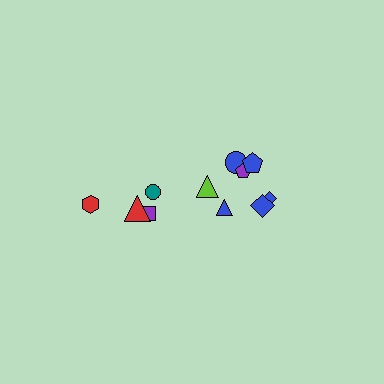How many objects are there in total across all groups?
There are 11 objects.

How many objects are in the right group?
There are 7 objects.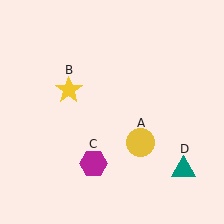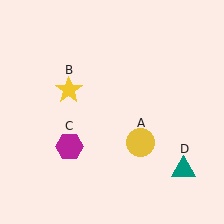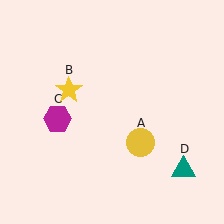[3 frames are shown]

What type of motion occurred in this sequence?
The magenta hexagon (object C) rotated clockwise around the center of the scene.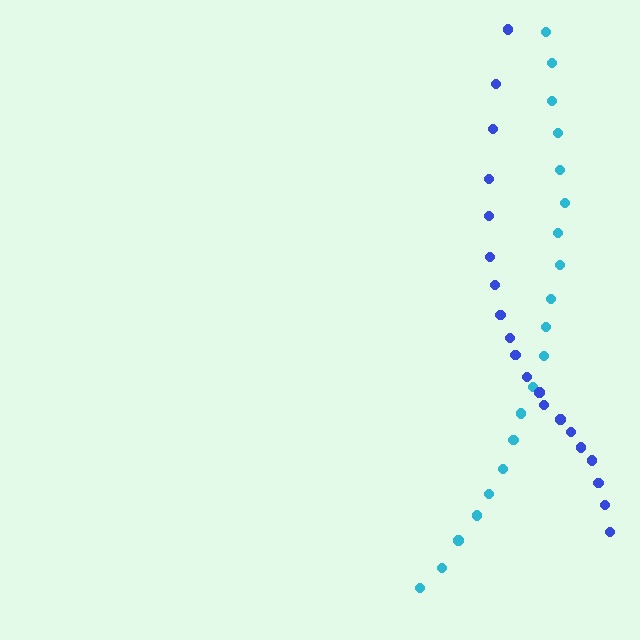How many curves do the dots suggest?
There are 2 distinct paths.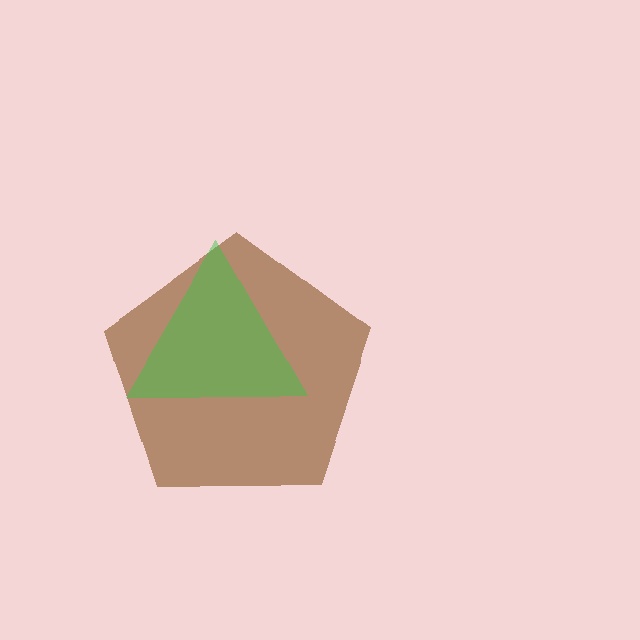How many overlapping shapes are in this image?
There are 2 overlapping shapes in the image.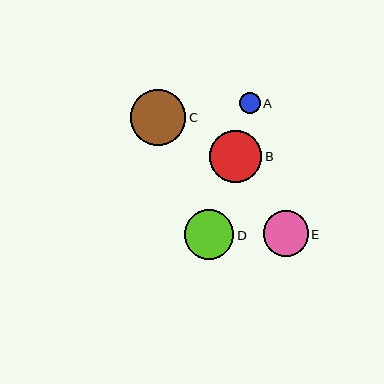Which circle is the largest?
Circle C is the largest with a size of approximately 55 pixels.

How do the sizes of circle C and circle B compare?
Circle C and circle B are approximately the same size.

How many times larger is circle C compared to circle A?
Circle C is approximately 2.6 times the size of circle A.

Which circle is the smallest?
Circle A is the smallest with a size of approximately 21 pixels.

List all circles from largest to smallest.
From largest to smallest: C, B, D, E, A.